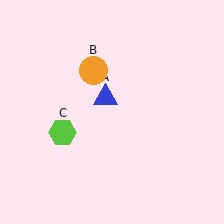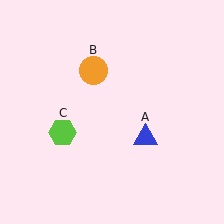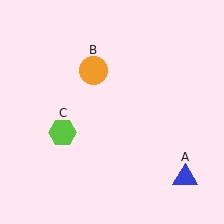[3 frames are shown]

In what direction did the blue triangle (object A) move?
The blue triangle (object A) moved down and to the right.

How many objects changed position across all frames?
1 object changed position: blue triangle (object A).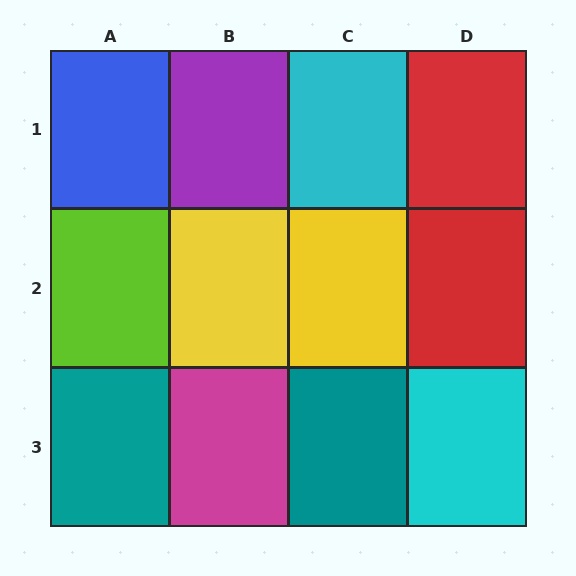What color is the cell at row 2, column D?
Red.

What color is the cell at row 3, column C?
Teal.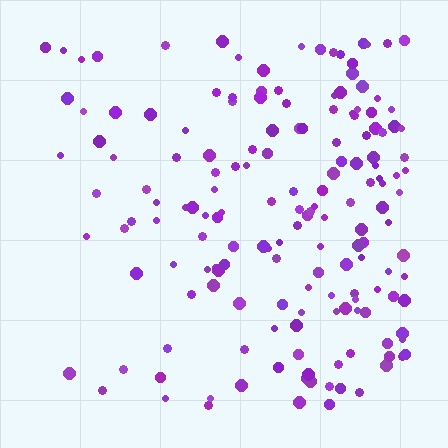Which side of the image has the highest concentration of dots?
The right.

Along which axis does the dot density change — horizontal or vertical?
Horizontal.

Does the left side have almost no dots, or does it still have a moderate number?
Still a moderate number, just noticeably fewer than the right.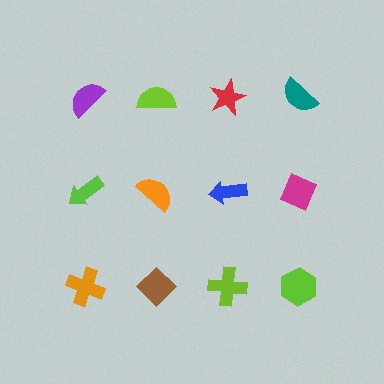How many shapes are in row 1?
4 shapes.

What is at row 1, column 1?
A purple semicircle.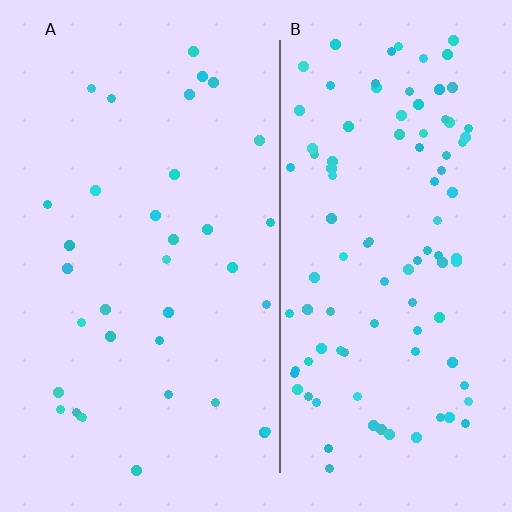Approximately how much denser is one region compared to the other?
Approximately 3.0× — region B over region A.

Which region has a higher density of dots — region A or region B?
B (the right).